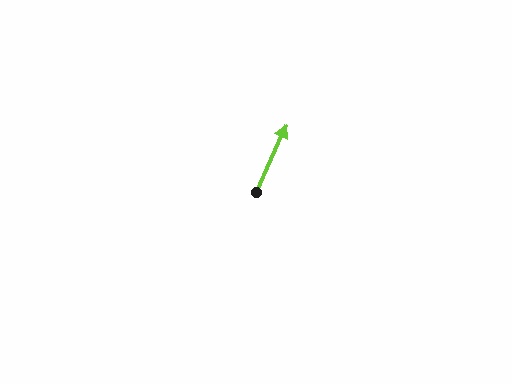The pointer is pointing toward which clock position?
Roughly 1 o'clock.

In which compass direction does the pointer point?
Northeast.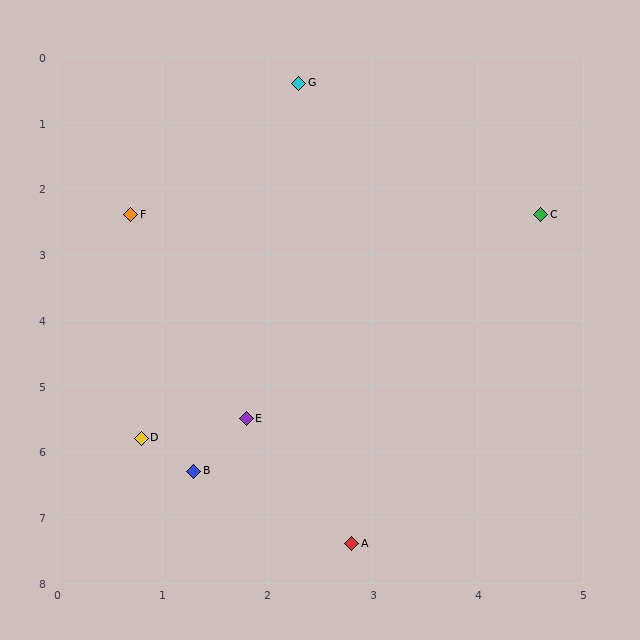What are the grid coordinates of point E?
Point E is at approximately (1.8, 5.5).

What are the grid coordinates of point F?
Point F is at approximately (0.7, 2.4).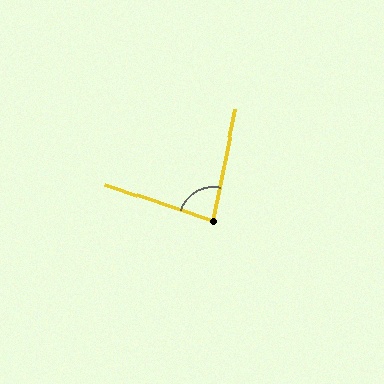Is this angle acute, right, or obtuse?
It is acute.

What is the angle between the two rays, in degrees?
Approximately 83 degrees.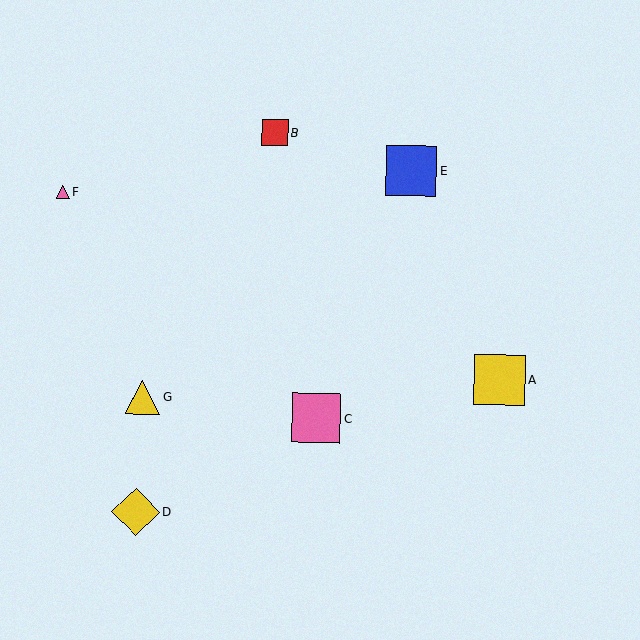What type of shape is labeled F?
Shape F is a pink triangle.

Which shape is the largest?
The blue square (labeled E) is the largest.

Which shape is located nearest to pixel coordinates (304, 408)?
The pink square (labeled C) at (316, 418) is nearest to that location.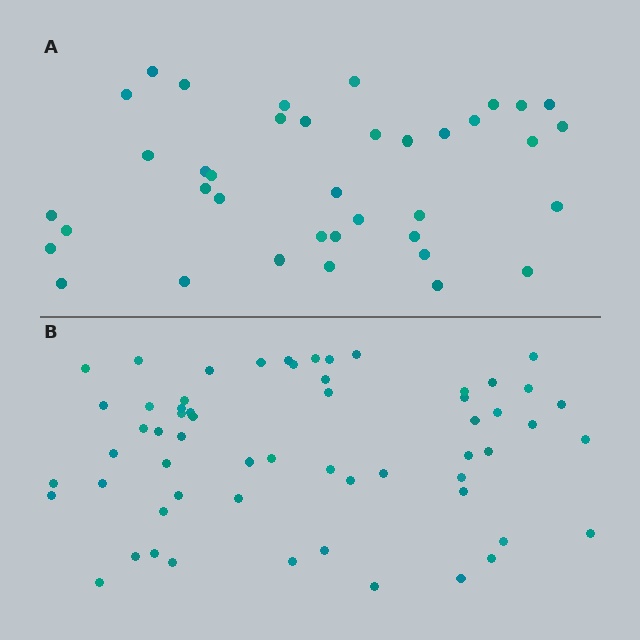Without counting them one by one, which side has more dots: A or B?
Region B (the bottom region) has more dots.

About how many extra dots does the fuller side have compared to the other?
Region B has approximately 20 more dots than region A.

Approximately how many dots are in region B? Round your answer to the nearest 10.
About 60 dots. (The exact count is 59, which rounds to 60.)